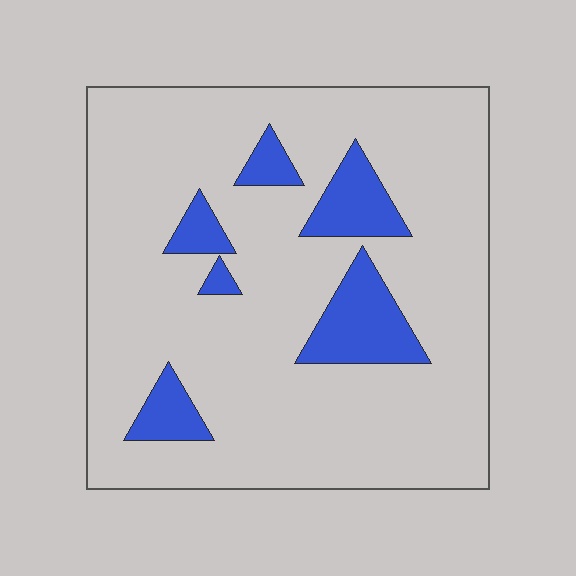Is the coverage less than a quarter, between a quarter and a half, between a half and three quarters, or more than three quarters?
Less than a quarter.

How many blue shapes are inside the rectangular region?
6.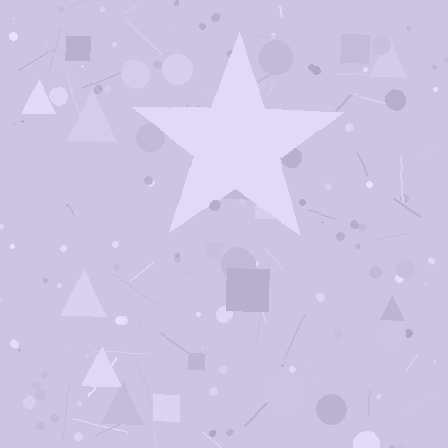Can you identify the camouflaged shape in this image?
The camouflaged shape is a star.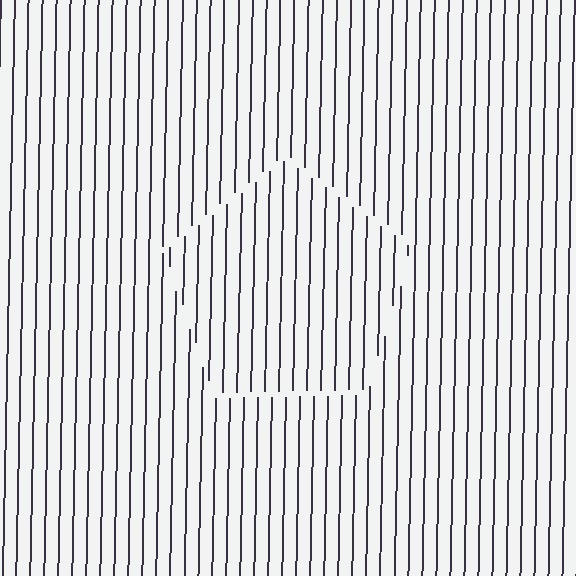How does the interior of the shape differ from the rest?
The interior of the shape contains the same grating, shifted by half a period — the contour is defined by the phase discontinuity where line-ends from the inner and outer gratings abut.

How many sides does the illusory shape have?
5 sides — the line-ends trace a pentagon.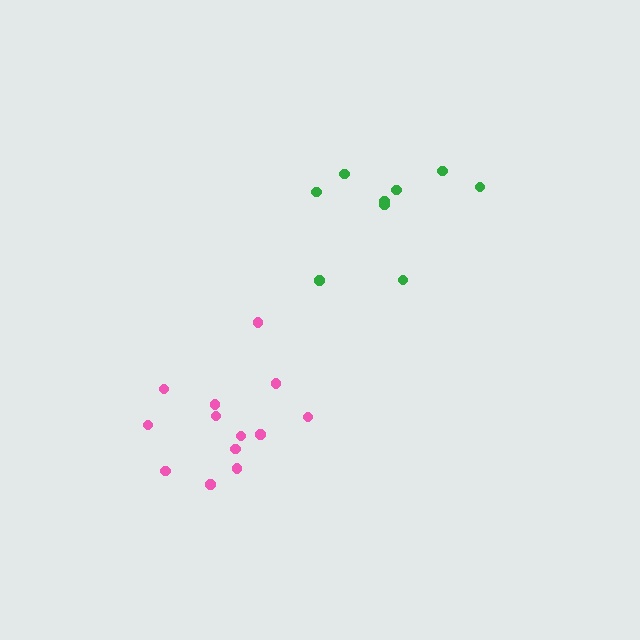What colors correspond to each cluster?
The clusters are colored: pink, green.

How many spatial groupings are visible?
There are 2 spatial groupings.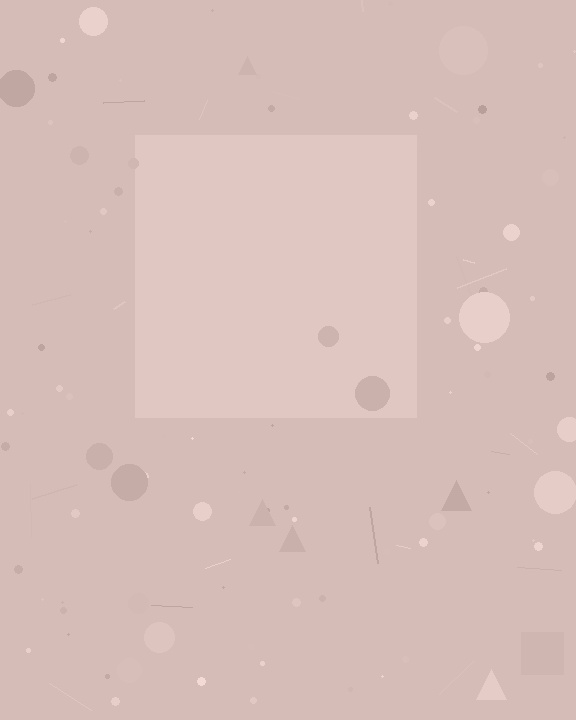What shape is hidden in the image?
A square is hidden in the image.